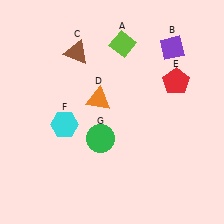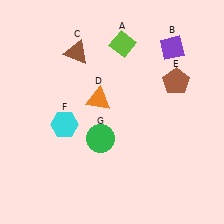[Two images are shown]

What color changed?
The pentagon (E) changed from red in Image 1 to brown in Image 2.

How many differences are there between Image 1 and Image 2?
There is 1 difference between the two images.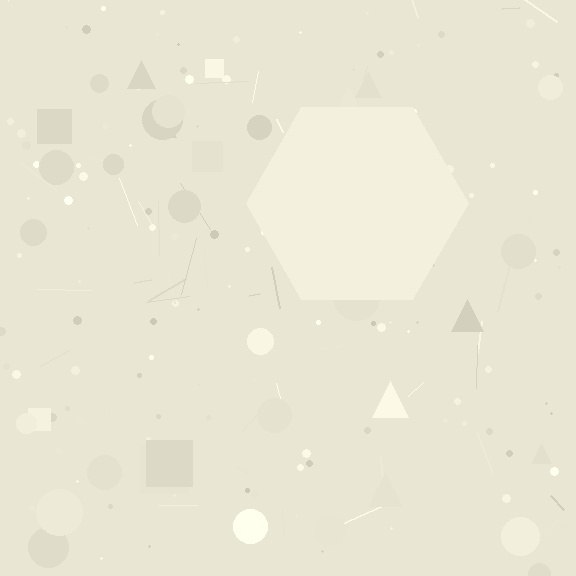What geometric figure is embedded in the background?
A hexagon is embedded in the background.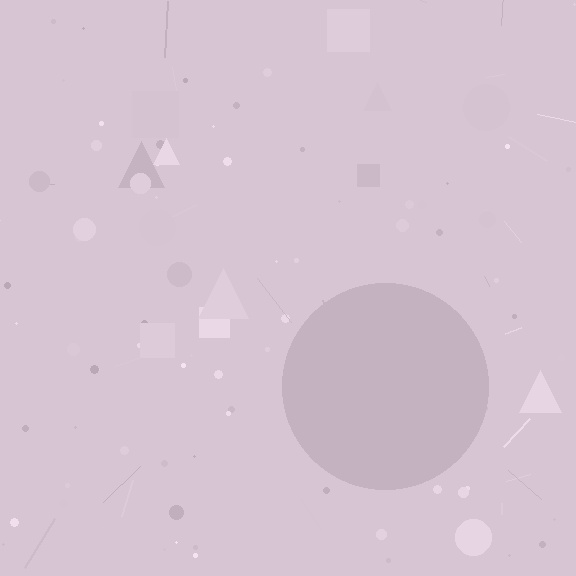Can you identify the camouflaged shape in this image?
The camouflaged shape is a circle.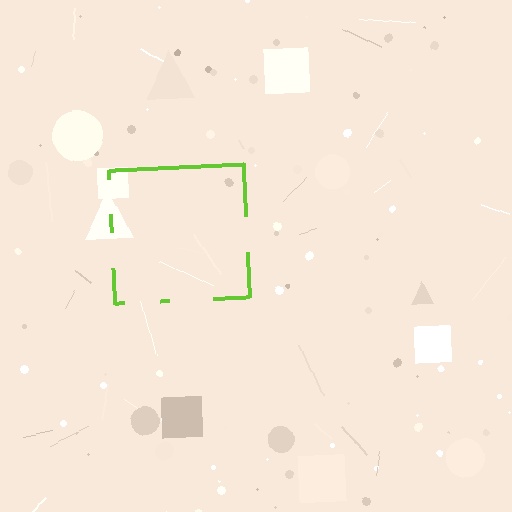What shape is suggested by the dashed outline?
The dashed outline suggests a square.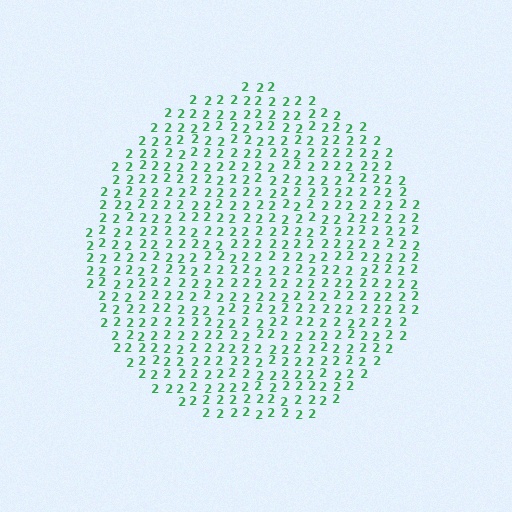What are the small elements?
The small elements are digit 2's.